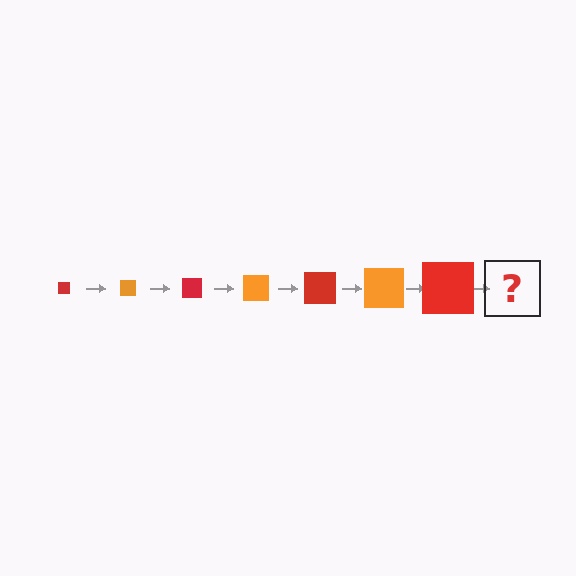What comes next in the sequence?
The next element should be an orange square, larger than the previous one.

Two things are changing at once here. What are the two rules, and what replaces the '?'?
The two rules are that the square grows larger each step and the color cycles through red and orange. The '?' should be an orange square, larger than the previous one.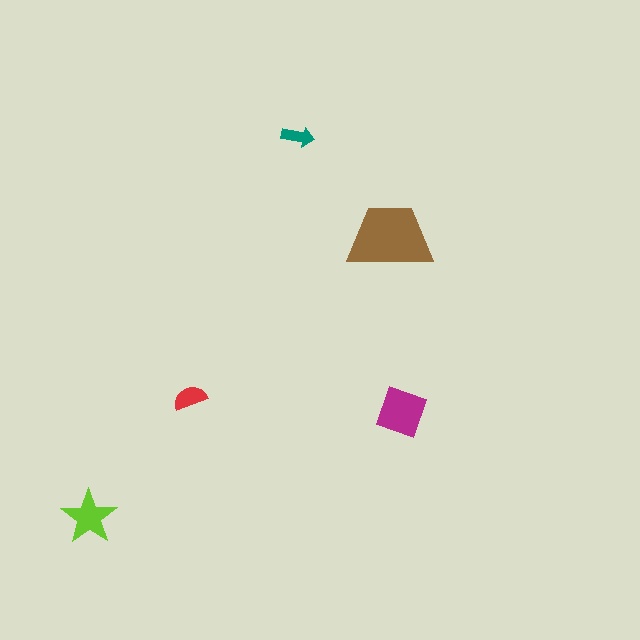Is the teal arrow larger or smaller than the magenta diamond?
Smaller.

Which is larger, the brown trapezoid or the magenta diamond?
The brown trapezoid.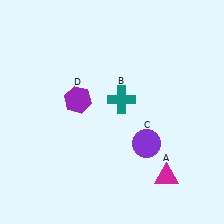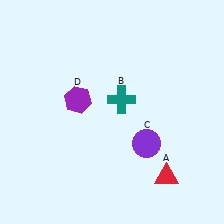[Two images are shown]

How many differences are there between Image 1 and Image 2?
There is 1 difference between the two images.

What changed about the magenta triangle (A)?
In Image 1, A is magenta. In Image 2, it changed to red.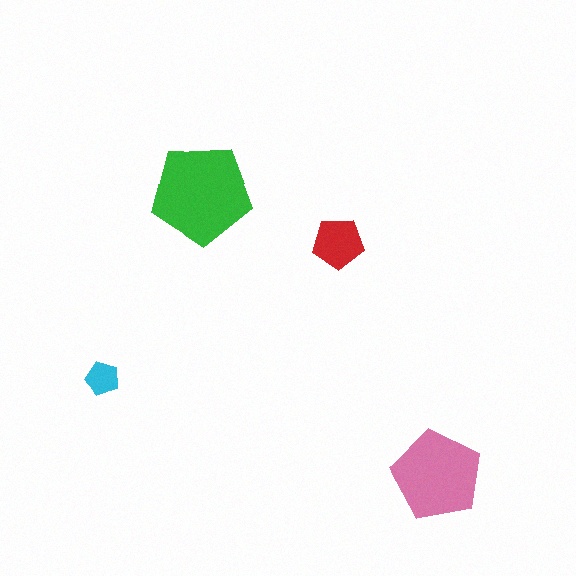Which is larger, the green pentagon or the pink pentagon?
The green one.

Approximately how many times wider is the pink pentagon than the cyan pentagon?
About 2.5 times wider.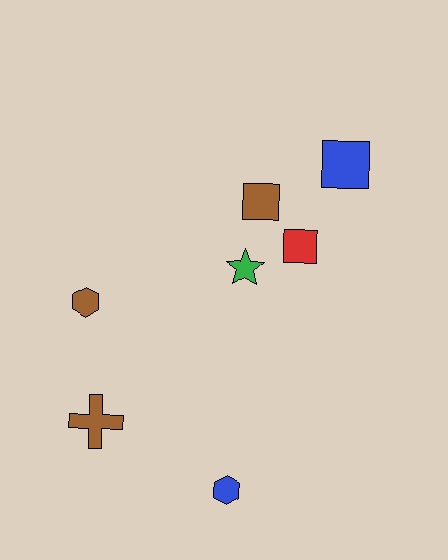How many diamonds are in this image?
There are no diamonds.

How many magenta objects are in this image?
There are no magenta objects.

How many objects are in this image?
There are 7 objects.